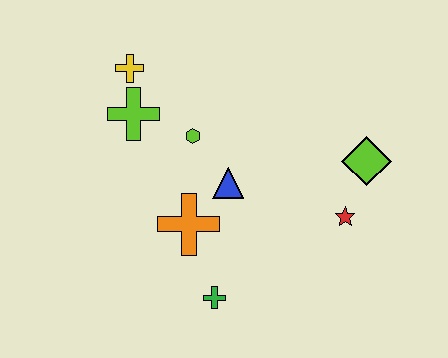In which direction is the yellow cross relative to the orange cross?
The yellow cross is above the orange cross.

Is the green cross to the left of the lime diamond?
Yes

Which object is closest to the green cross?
The orange cross is closest to the green cross.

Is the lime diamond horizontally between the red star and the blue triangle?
No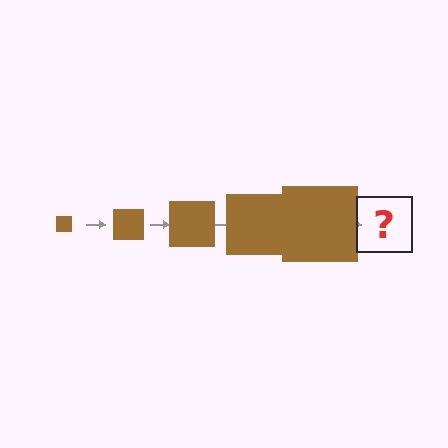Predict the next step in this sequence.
The next step is a brown square, larger than the previous one.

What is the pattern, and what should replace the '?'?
The pattern is that the square gets progressively larger each step. The '?' should be a brown square, larger than the previous one.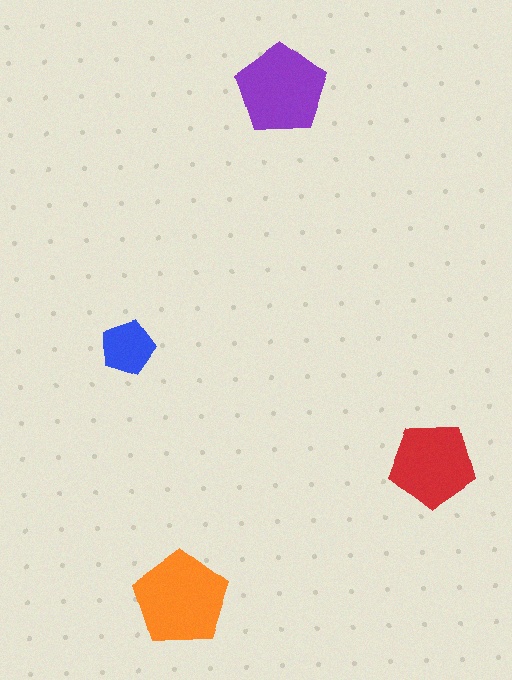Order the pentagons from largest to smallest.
the orange one, the purple one, the red one, the blue one.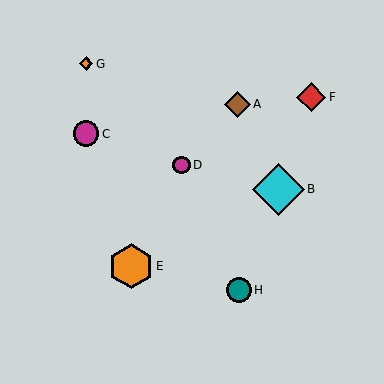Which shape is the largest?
The cyan diamond (labeled B) is the largest.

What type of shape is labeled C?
Shape C is a magenta circle.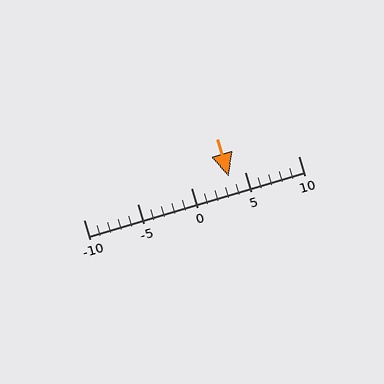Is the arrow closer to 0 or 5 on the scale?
The arrow is closer to 5.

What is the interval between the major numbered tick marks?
The major tick marks are spaced 5 units apart.